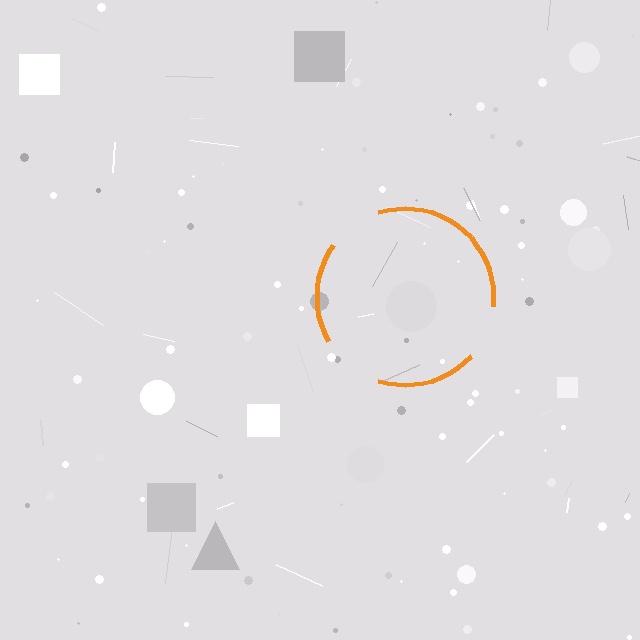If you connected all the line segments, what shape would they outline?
They would outline a circle.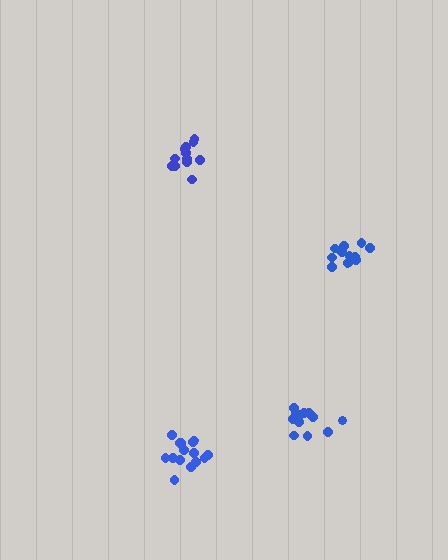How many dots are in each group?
Group 1: 12 dots, Group 2: 12 dots, Group 3: 13 dots, Group 4: 15 dots (52 total).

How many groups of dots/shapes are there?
There are 4 groups.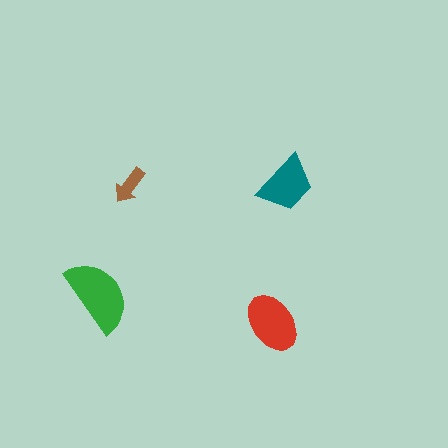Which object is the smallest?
The brown arrow.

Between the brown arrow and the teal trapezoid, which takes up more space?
The teal trapezoid.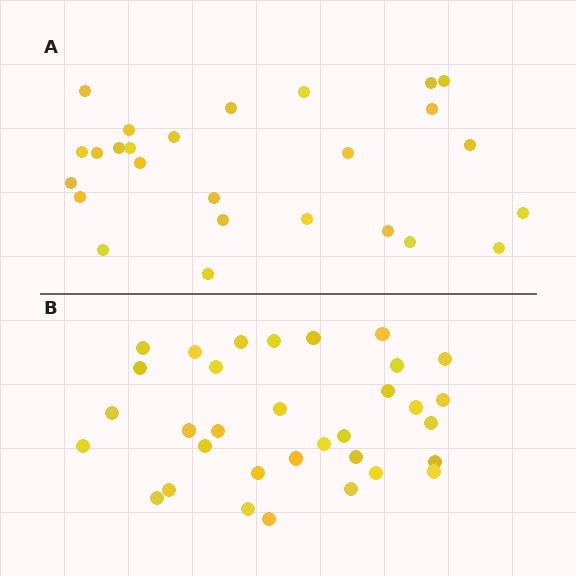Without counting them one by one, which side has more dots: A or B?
Region B (the bottom region) has more dots.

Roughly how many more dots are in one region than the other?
Region B has roughly 8 or so more dots than region A.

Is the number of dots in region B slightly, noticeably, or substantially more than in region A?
Region B has noticeably more, but not dramatically so. The ratio is roughly 1.3 to 1.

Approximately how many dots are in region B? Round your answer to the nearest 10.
About 30 dots. (The exact count is 33, which rounds to 30.)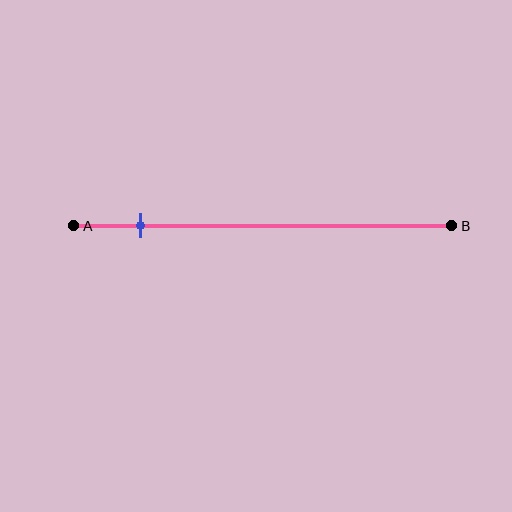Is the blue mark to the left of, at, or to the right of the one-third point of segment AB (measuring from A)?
The blue mark is to the left of the one-third point of segment AB.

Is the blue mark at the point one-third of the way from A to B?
No, the mark is at about 20% from A, not at the 33% one-third point.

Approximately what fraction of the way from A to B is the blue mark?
The blue mark is approximately 20% of the way from A to B.